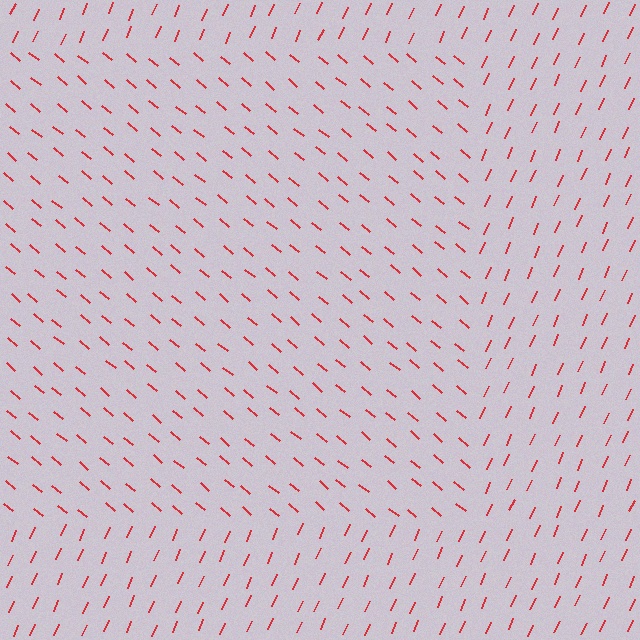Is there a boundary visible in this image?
Yes, there is a texture boundary formed by a change in line orientation.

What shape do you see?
I see a rectangle.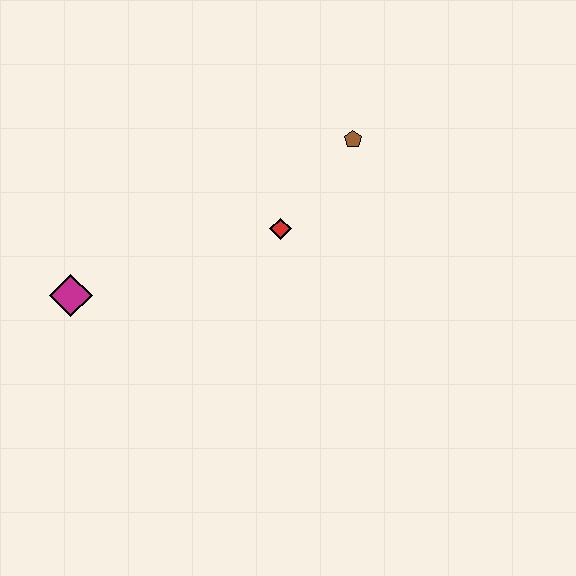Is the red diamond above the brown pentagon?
No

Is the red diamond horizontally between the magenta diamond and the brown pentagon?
Yes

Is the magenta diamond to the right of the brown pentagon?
No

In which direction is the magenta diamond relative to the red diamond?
The magenta diamond is to the left of the red diamond.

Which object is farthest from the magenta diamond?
The brown pentagon is farthest from the magenta diamond.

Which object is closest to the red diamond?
The brown pentagon is closest to the red diamond.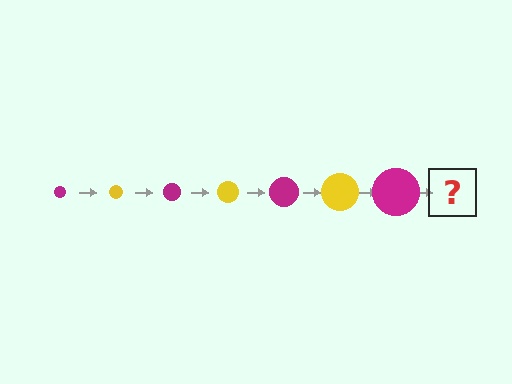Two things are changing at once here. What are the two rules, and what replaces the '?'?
The two rules are that the circle grows larger each step and the color cycles through magenta and yellow. The '?' should be a yellow circle, larger than the previous one.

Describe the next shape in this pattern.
It should be a yellow circle, larger than the previous one.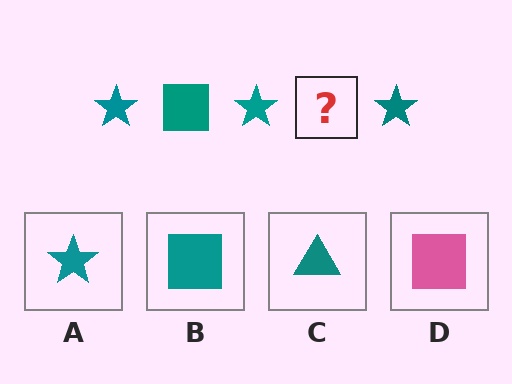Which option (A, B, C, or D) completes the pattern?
B.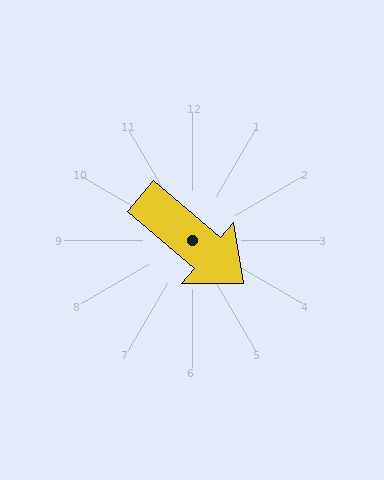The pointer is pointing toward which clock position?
Roughly 4 o'clock.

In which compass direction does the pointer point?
Southeast.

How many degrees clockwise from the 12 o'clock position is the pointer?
Approximately 130 degrees.